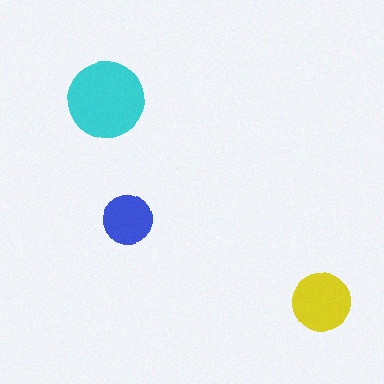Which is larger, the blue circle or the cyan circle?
The cyan one.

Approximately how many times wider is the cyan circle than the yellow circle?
About 1.5 times wider.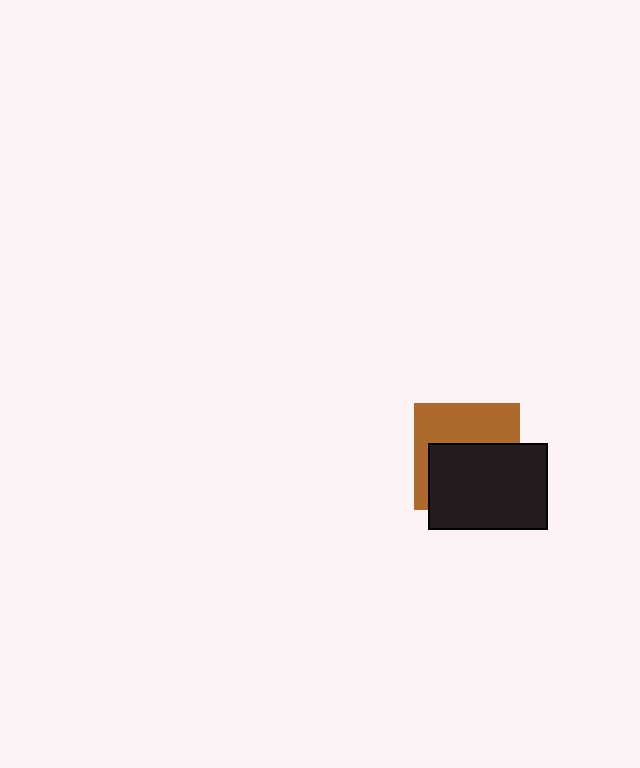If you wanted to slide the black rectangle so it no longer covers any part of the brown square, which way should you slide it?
Slide it down — that is the most direct way to separate the two shapes.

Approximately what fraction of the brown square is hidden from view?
Roughly 54% of the brown square is hidden behind the black rectangle.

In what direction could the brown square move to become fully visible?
The brown square could move up. That would shift it out from behind the black rectangle entirely.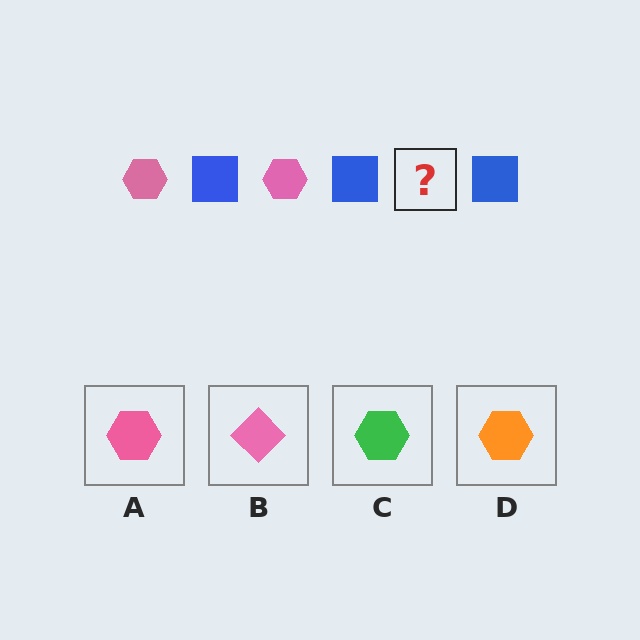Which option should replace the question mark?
Option A.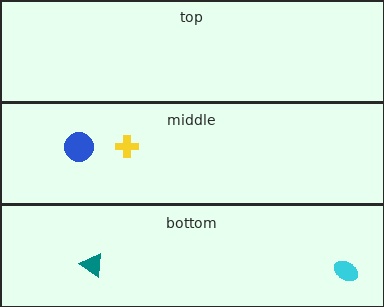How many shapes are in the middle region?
2.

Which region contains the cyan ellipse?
The bottom region.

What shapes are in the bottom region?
The teal triangle, the cyan ellipse.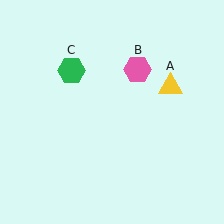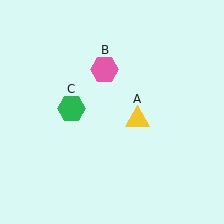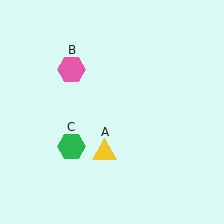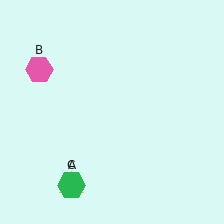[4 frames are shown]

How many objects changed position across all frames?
3 objects changed position: yellow triangle (object A), pink hexagon (object B), green hexagon (object C).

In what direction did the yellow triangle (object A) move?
The yellow triangle (object A) moved down and to the left.